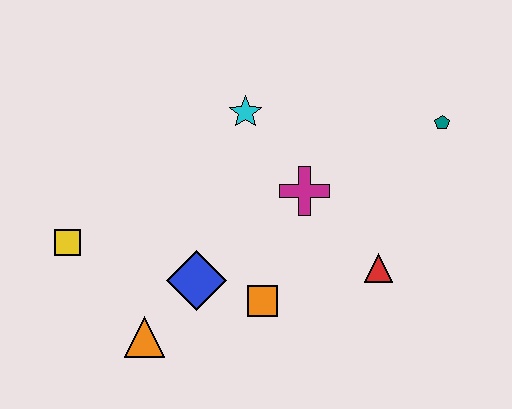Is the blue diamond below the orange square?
No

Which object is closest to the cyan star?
The magenta cross is closest to the cyan star.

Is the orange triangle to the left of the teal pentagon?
Yes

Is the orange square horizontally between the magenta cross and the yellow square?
Yes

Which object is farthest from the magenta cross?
The yellow square is farthest from the magenta cross.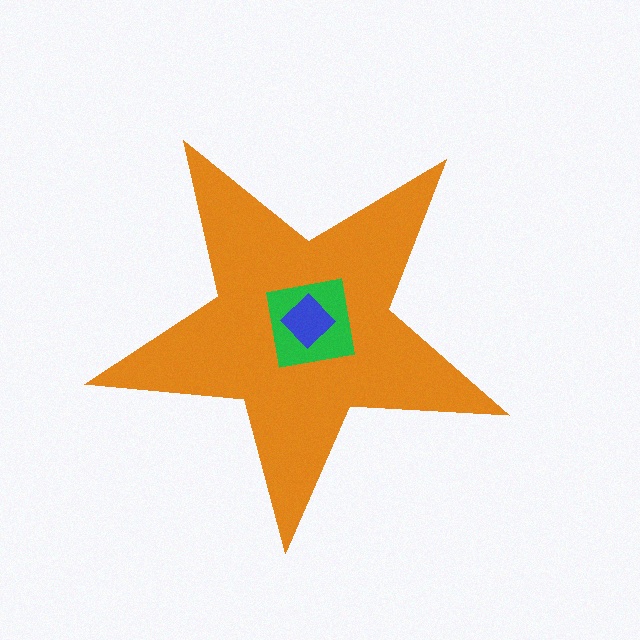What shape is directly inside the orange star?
The green square.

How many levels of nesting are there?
3.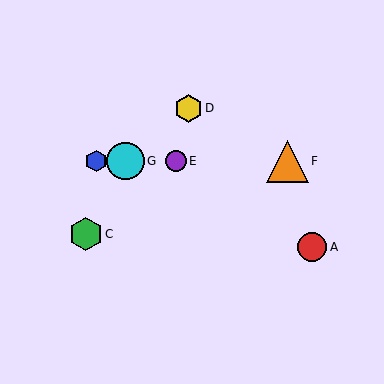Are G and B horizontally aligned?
Yes, both are at y≈161.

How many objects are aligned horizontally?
4 objects (B, E, F, G) are aligned horizontally.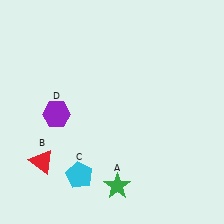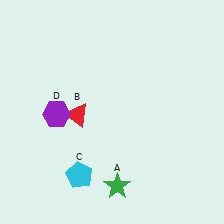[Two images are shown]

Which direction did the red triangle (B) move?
The red triangle (B) moved up.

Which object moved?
The red triangle (B) moved up.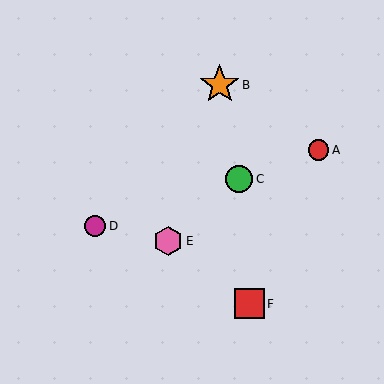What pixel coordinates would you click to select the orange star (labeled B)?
Click at (220, 85) to select the orange star B.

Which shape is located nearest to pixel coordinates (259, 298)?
The red square (labeled F) at (249, 304) is nearest to that location.